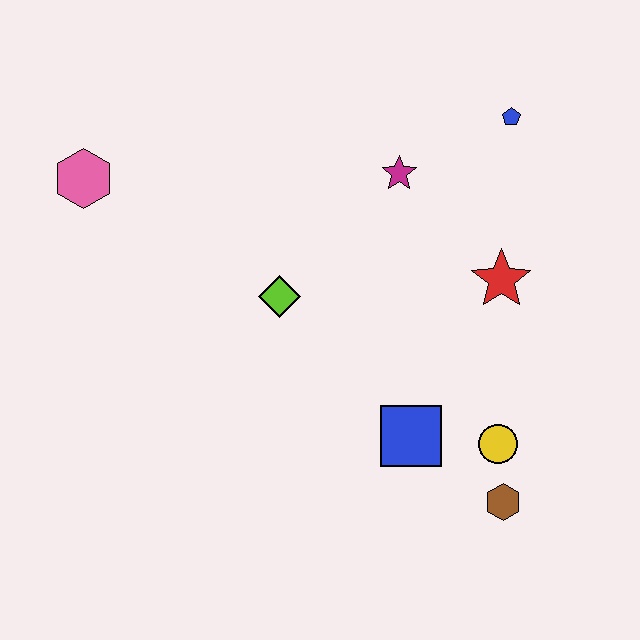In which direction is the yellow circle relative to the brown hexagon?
The yellow circle is above the brown hexagon.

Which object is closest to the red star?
The magenta star is closest to the red star.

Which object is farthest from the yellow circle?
The pink hexagon is farthest from the yellow circle.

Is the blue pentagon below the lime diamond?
No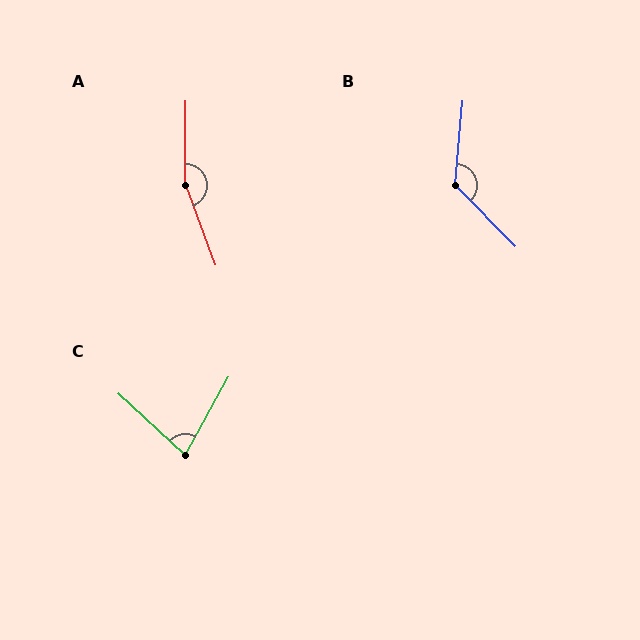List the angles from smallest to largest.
C (76°), B (131°), A (160°).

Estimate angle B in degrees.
Approximately 131 degrees.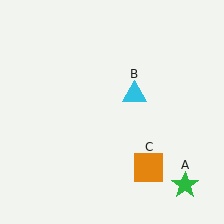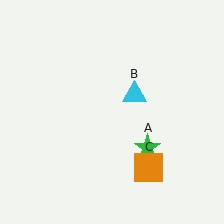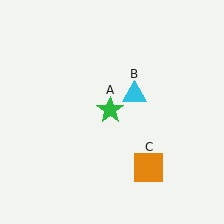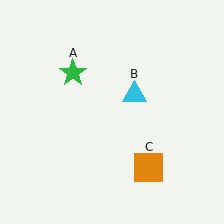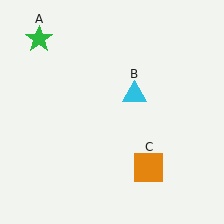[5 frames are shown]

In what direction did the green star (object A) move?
The green star (object A) moved up and to the left.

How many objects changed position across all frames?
1 object changed position: green star (object A).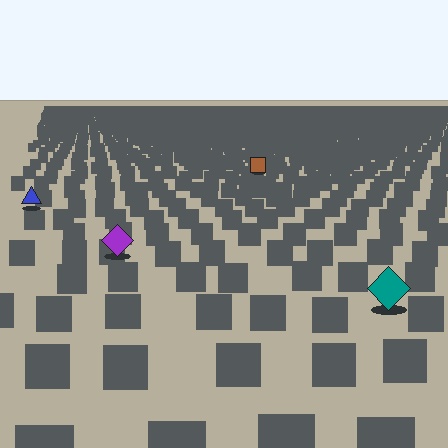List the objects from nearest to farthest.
From nearest to farthest: the teal diamond, the purple diamond, the blue triangle, the brown square.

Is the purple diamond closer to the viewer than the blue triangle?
Yes. The purple diamond is closer — you can tell from the texture gradient: the ground texture is coarser near it.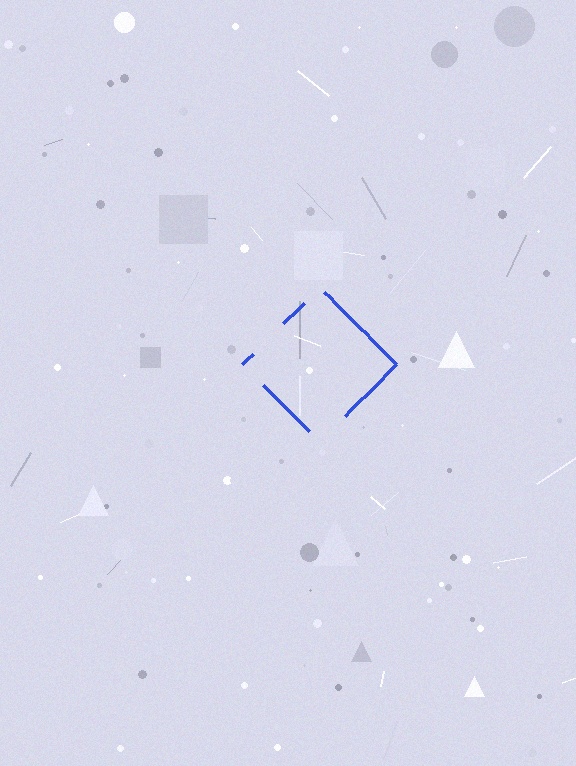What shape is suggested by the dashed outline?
The dashed outline suggests a diamond.